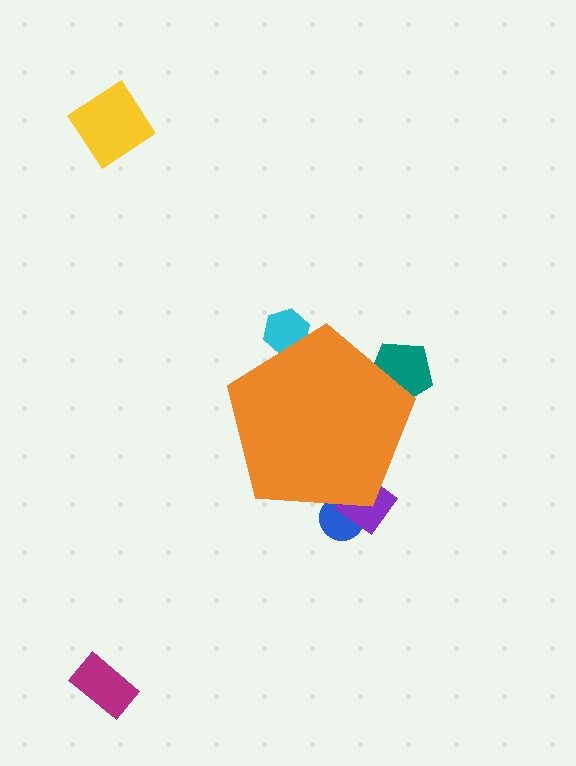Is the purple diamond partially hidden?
Yes, the purple diamond is partially hidden behind the orange pentagon.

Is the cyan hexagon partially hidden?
Yes, the cyan hexagon is partially hidden behind the orange pentagon.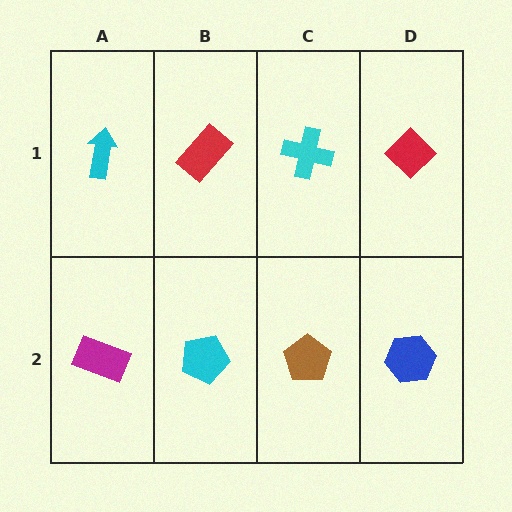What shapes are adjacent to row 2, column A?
A cyan arrow (row 1, column A), a cyan pentagon (row 2, column B).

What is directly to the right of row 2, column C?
A blue hexagon.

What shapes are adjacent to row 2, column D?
A red diamond (row 1, column D), a brown pentagon (row 2, column C).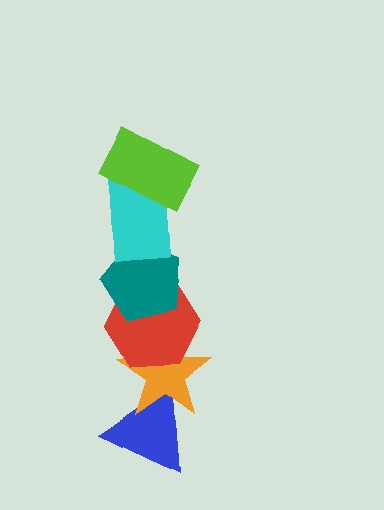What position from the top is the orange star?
The orange star is 5th from the top.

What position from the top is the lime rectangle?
The lime rectangle is 1st from the top.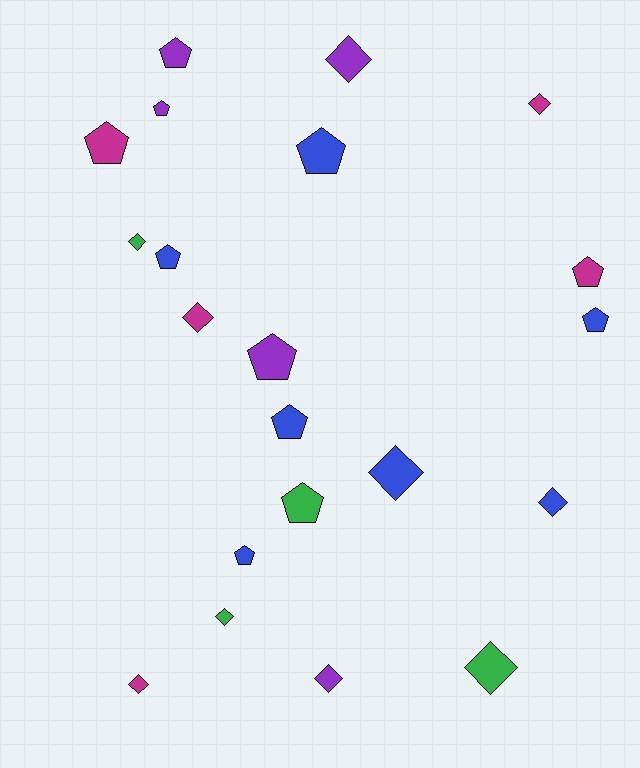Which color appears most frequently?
Blue, with 7 objects.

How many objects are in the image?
There are 21 objects.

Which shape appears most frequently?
Pentagon, with 11 objects.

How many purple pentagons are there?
There are 3 purple pentagons.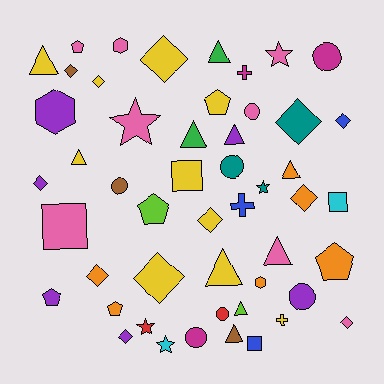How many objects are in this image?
There are 50 objects.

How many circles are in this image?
There are 7 circles.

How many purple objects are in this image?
There are 6 purple objects.